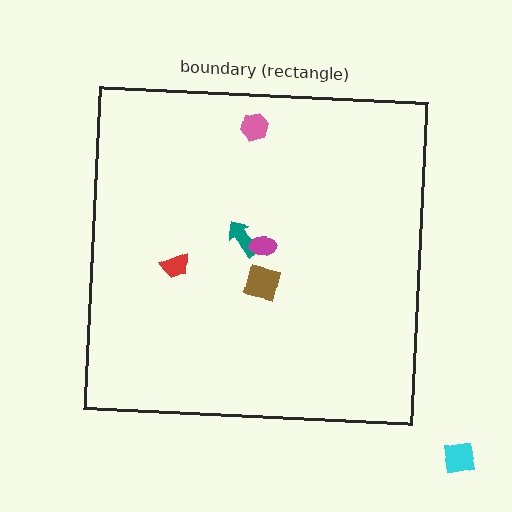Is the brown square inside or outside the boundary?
Inside.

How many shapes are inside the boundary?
5 inside, 1 outside.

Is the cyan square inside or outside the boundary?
Outside.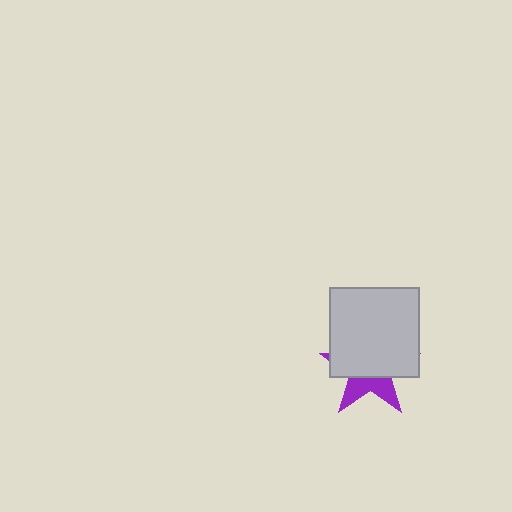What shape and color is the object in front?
The object in front is a light gray square.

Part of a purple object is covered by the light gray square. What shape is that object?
It is a star.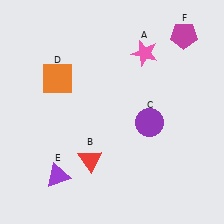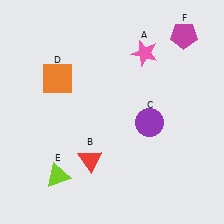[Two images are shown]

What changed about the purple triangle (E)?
In Image 1, E is purple. In Image 2, it changed to lime.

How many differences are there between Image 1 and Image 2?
There is 1 difference between the two images.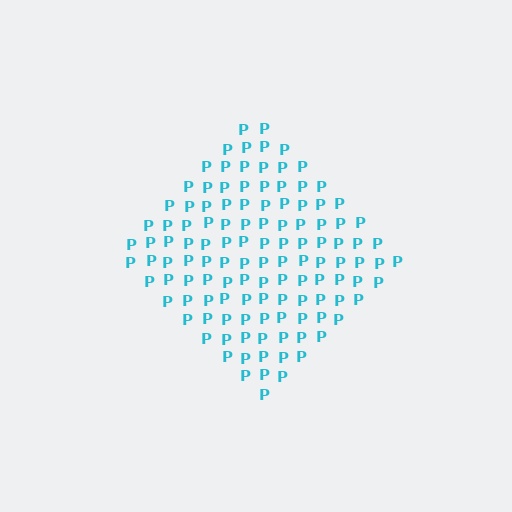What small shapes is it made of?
It is made of small letter P's.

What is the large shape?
The large shape is a diamond.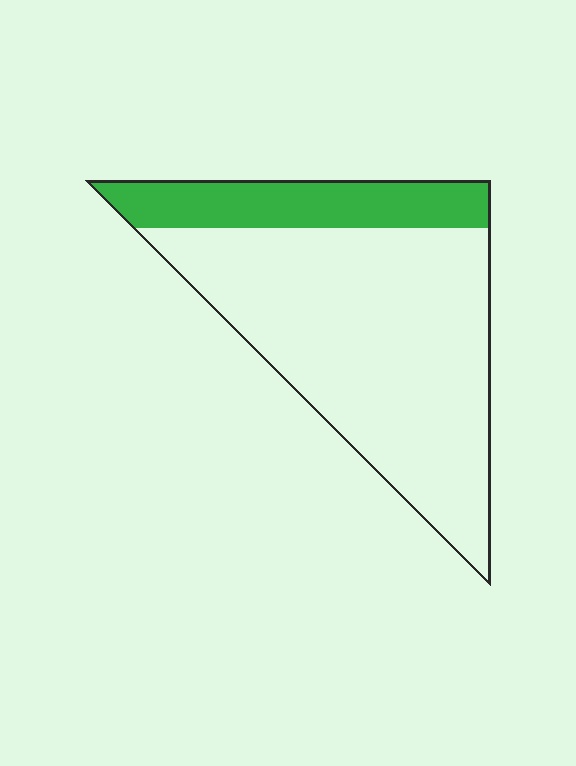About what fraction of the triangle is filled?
About one fifth (1/5).